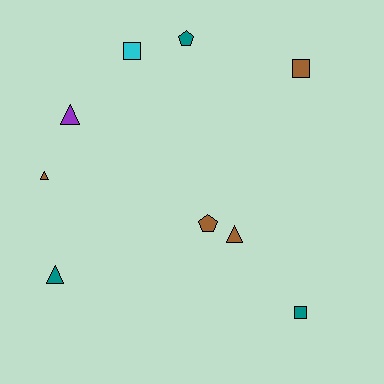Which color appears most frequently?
Brown, with 4 objects.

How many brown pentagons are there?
There is 1 brown pentagon.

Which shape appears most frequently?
Triangle, with 4 objects.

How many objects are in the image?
There are 9 objects.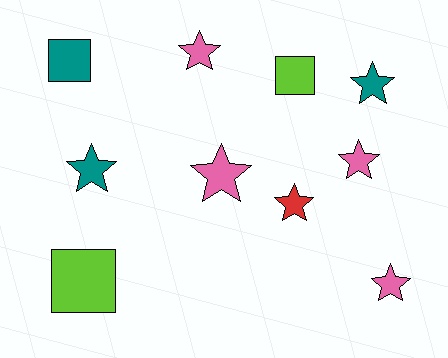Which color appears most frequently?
Pink, with 4 objects.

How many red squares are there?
There are no red squares.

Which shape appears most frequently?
Star, with 7 objects.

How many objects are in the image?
There are 10 objects.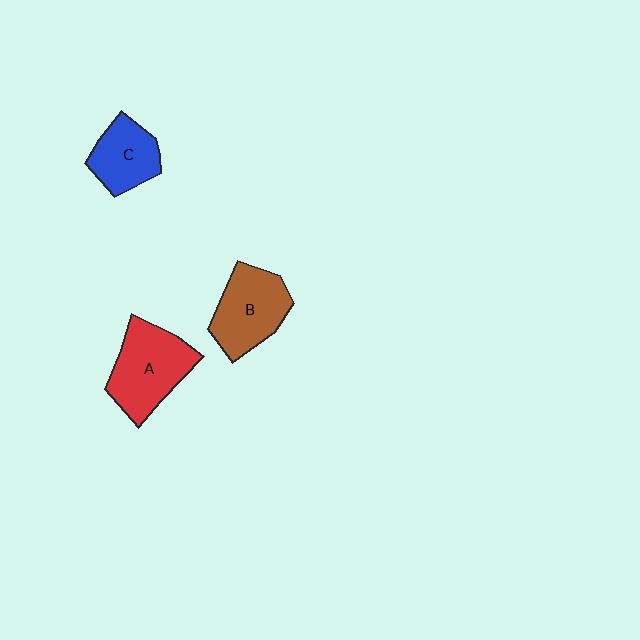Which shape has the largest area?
Shape A (red).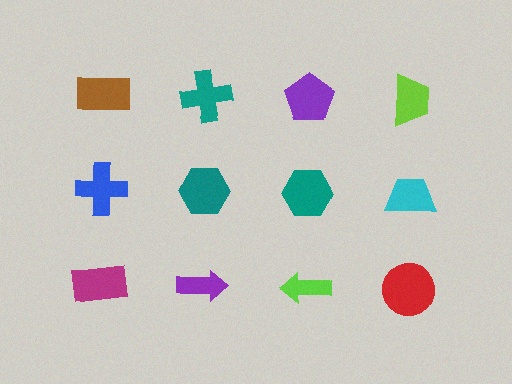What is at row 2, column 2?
A teal hexagon.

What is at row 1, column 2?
A teal cross.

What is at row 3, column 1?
A magenta rectangle.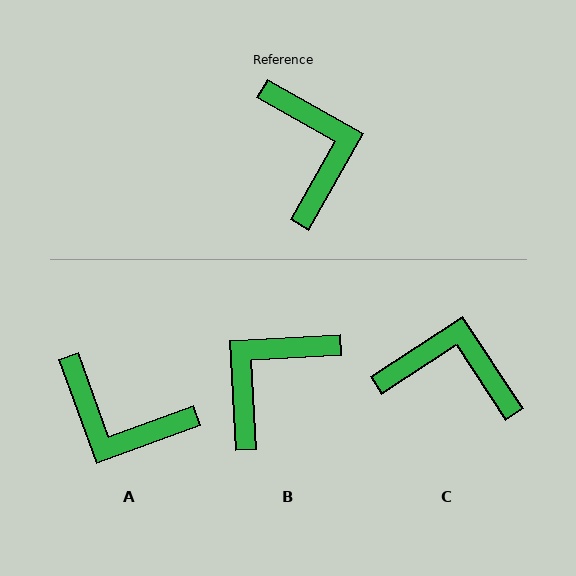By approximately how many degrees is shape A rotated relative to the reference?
Approximately 130 degrees clockwise.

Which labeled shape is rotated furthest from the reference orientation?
A, about 130 degrees away.